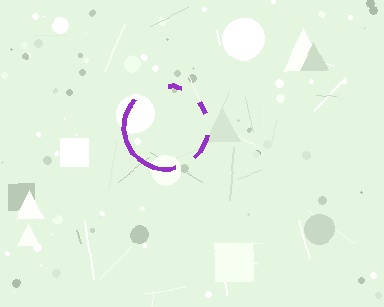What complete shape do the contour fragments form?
The contour fragments form a circle.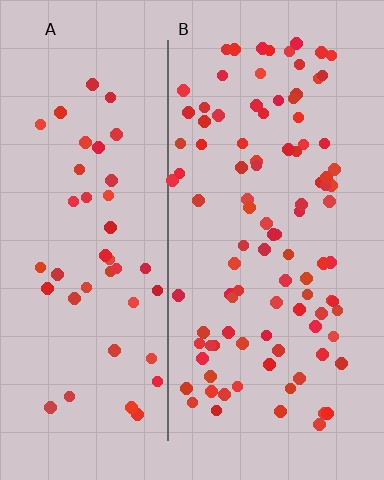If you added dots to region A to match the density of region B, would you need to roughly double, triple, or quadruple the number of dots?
Approximately double.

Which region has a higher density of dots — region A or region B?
B (the right).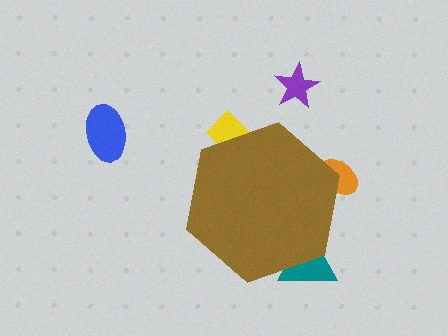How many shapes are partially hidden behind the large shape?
3 shapes are partially hidden.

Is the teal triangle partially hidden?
Yes, the teal triangle is partially hidden behind the brown hexagon.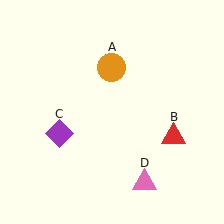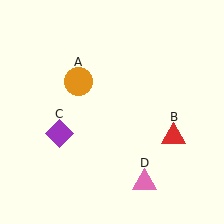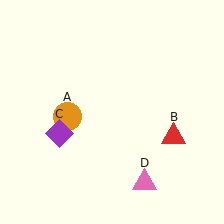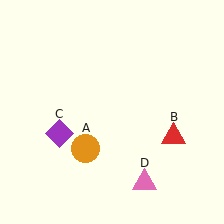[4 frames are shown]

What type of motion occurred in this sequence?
The orange circle (object A) rotated counterclockwise around the center of the scene.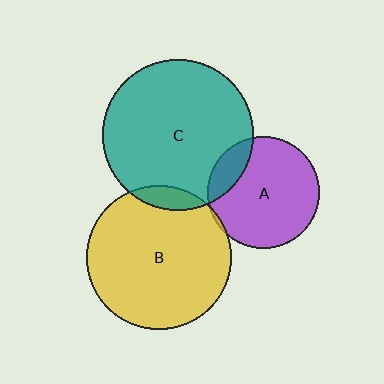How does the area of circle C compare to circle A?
Approximately 1.8 times.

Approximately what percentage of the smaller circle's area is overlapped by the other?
Approximately 15%.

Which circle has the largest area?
Circle C (teal).